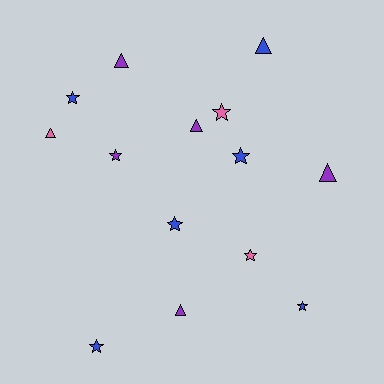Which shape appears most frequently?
Star, with 8 objects.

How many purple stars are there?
There is 1 purple star.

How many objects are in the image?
There are 14 objects.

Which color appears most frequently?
Blue, with 6 objects.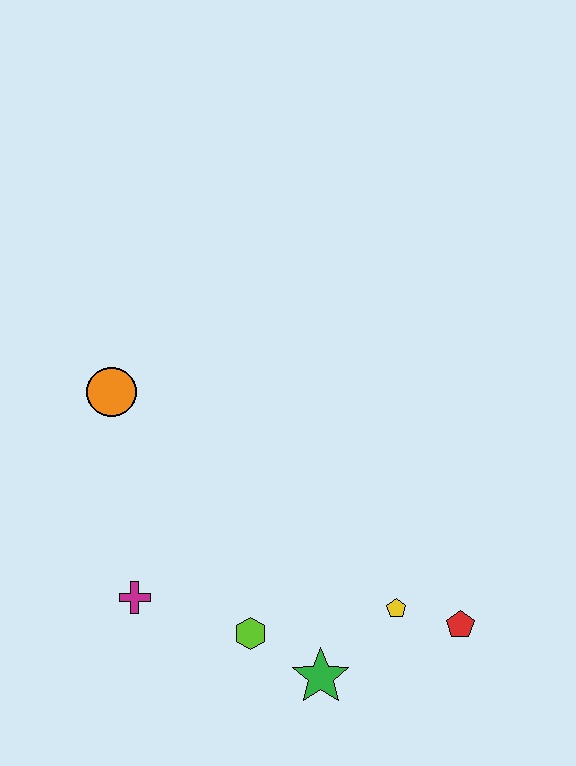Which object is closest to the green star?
The lime hexagon is closest to the green star.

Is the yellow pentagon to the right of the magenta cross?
Yes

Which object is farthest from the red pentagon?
The orange circle is farthest from the red pentagon.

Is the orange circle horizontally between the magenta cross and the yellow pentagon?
No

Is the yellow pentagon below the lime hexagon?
No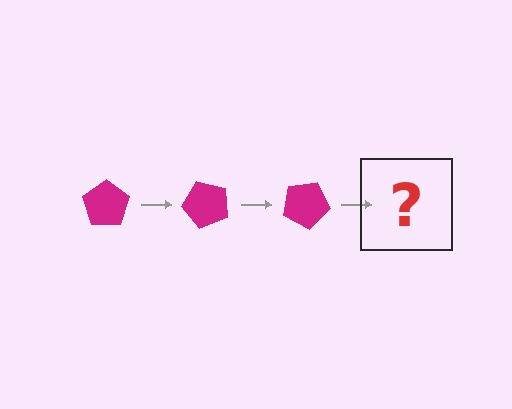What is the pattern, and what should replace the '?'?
The pattern is that the pentagon rotates 50 degrees each step. The '?' should be a magenta pentagon rotated 150 degrees.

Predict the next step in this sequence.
The next step is a magenta pentagon rotated 150 degrees.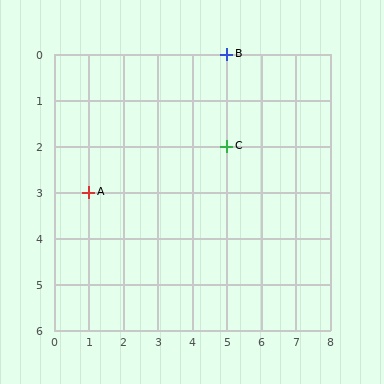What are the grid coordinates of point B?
Point B is at grid coordinates (5, 0).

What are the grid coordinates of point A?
Point A is at grid coordinates (1, 3).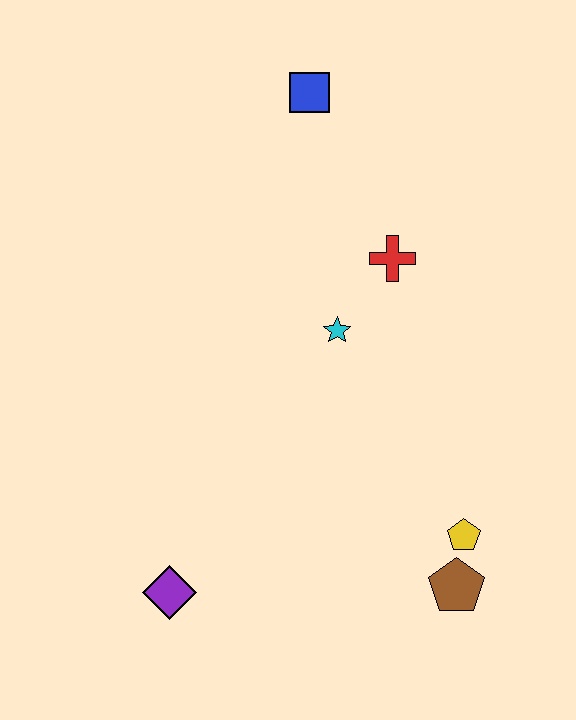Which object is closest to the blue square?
The red cross is closest to the blue square.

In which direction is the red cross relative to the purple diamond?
The red cross is above the purple diamond.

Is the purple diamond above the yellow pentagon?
No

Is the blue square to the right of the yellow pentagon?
No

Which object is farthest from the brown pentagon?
The blue square is farthest from the brown pentagon.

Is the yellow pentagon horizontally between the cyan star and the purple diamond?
No